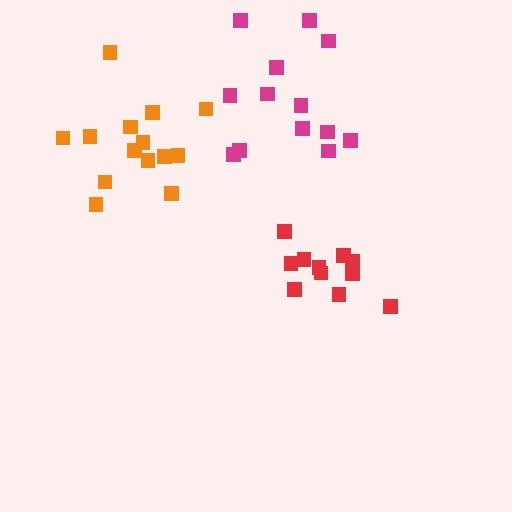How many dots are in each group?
Group 1: 11 dots, Group 2: 14 dots, Group 3: 13 dots (38 total).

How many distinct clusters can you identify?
There are 3 distinct clusters.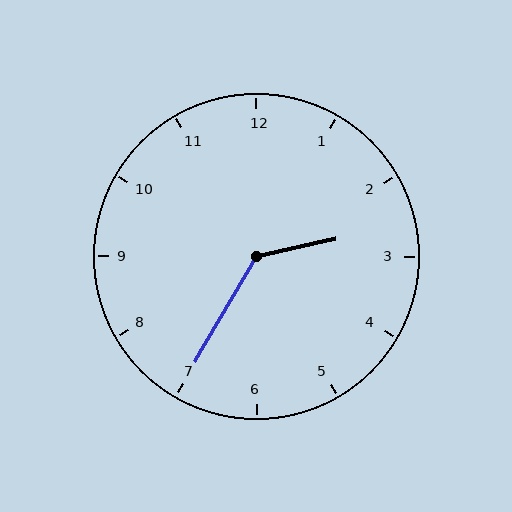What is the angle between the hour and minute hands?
Approximately 132 degrees.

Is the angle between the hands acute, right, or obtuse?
It is obtuse.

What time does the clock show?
2:35.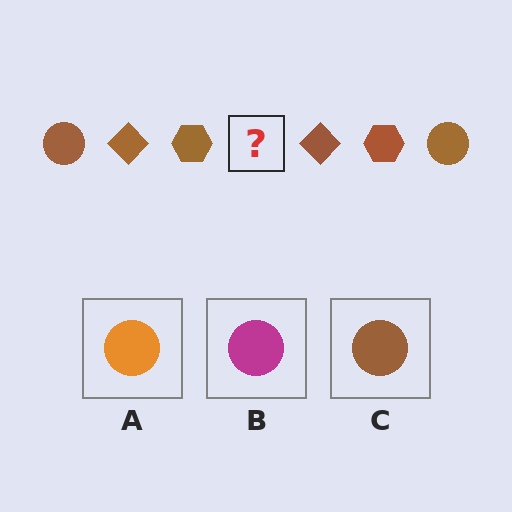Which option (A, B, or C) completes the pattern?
C.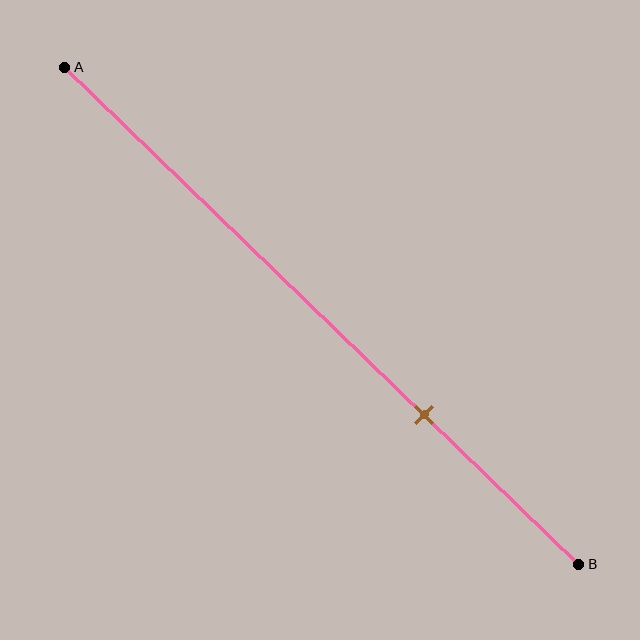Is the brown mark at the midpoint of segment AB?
No, the mark is at about 70% from A, not at the 50% midpoint.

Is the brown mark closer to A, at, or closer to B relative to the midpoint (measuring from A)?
The brown mark is closer to point B than the midpoint of segment AB.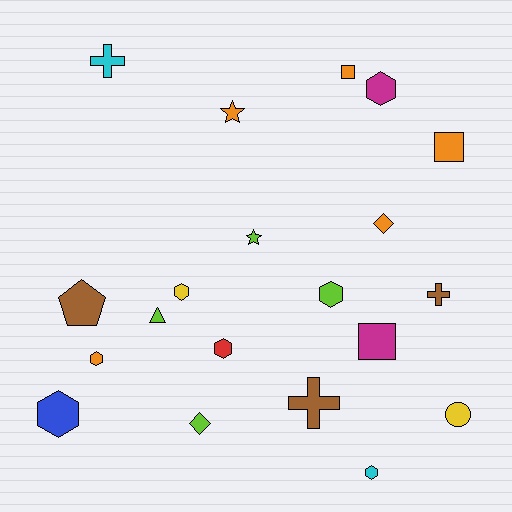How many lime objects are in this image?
There are 4 lime objects.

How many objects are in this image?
There are 20 objects.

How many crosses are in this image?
There are 3 crosses.